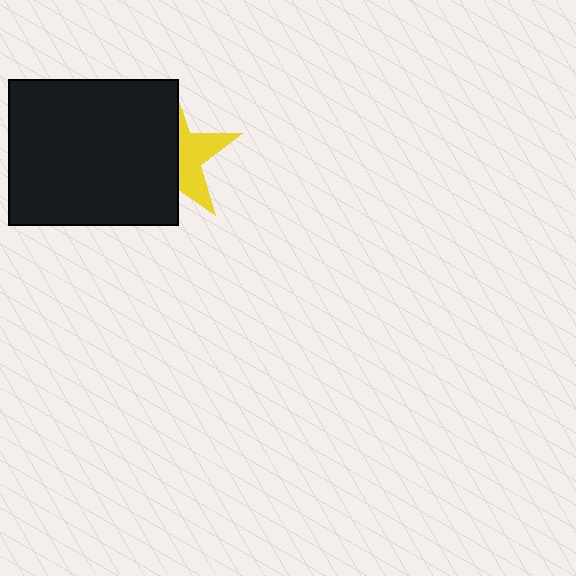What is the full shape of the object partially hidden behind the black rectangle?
The partially hidden object is a yellow star.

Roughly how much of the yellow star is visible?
A small part of it is visible (roughly 40%).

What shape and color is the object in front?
The object in front is a black rectangle.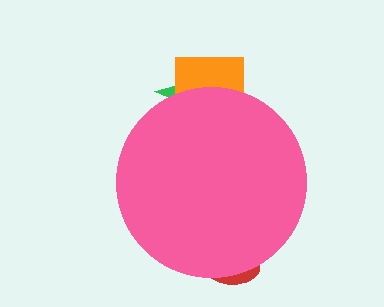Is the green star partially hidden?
Yes, the green star is partially hidden behind the pink circle.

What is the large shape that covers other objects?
A pink circle.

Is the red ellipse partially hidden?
Yes, the red ellipse is partially hidden behind the pink circle.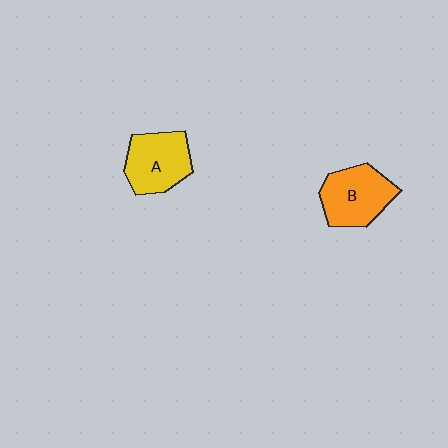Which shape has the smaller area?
Shape A (yellow).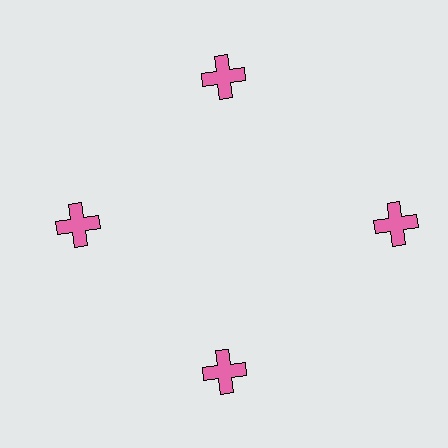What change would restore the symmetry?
The symmetry would be restored by moving it inward, back onto the ring so that all 4 crosses sit at equal angles and equal distance from the center.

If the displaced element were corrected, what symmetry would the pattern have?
It would have 4-fold rotational symmetry — the pattern would map onto itself every 90 degrees.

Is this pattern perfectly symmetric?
No. The 4 pink crosses are arranged in a ring, but one element near the 3 o'clock position is pushed outward from the center, breaking the 4-fold rotational symmetry.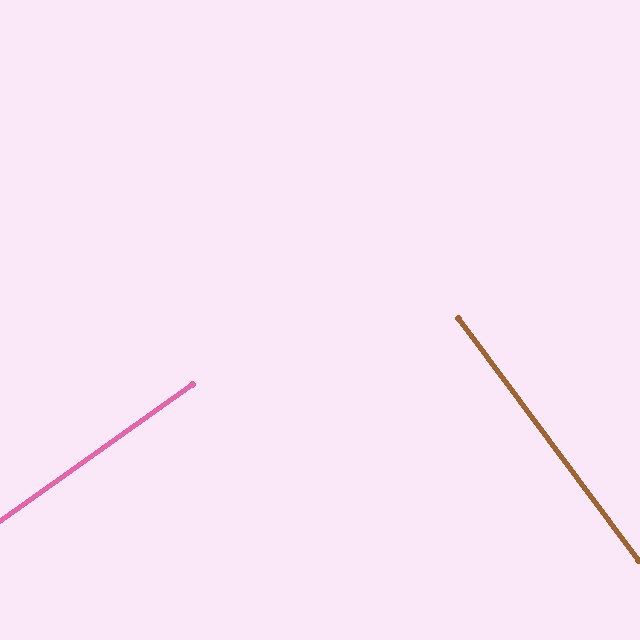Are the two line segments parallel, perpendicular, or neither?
Perpendicular — they meet at approximately 89°.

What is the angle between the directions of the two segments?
Approximately 89 degrees.